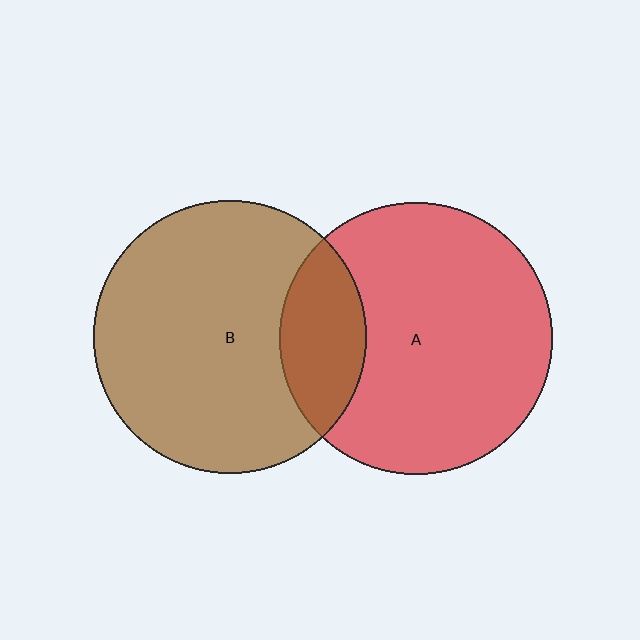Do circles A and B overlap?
Yes.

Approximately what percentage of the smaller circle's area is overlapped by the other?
Approximately 20%.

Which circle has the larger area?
Circle B (brown).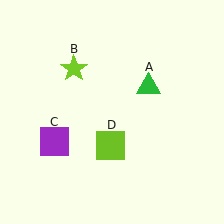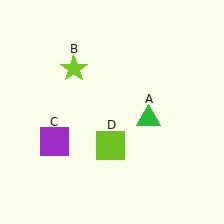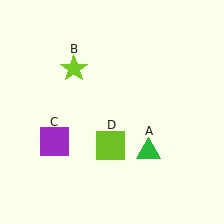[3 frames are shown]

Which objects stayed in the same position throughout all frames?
Lime star (object B) and purple square (object C) and lime square (object D) remained stationary.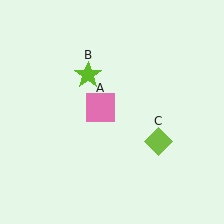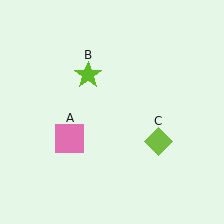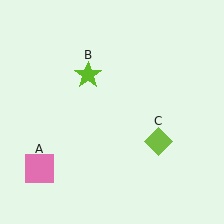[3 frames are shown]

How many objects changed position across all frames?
1 object changed position: pink square (object A).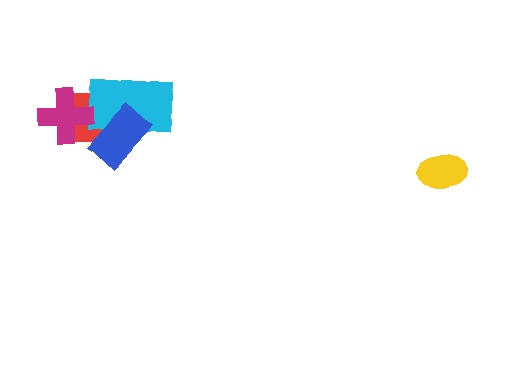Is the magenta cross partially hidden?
No, no other shape covers it.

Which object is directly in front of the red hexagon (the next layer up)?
The cyan rectangle is directly in front of the red hexagon.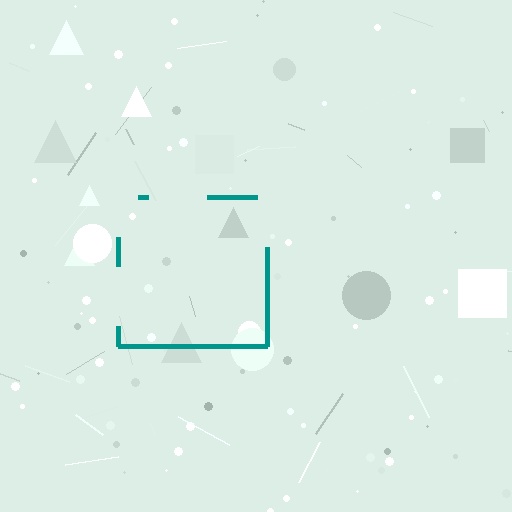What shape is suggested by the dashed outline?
The dashed outline suggests a square.